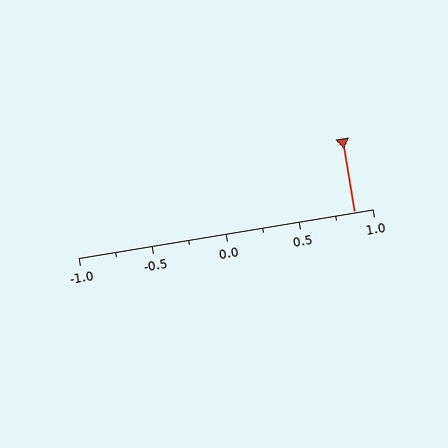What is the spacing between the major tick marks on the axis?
The major ticks are spaced 0.5 apart.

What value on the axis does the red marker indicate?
The marker indicates approximately 0.88.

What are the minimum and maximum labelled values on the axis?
The axis runs from -1.0 to 1.0.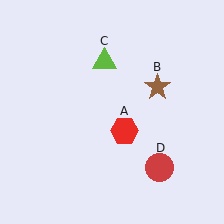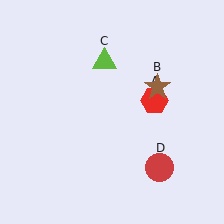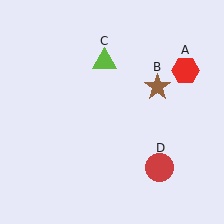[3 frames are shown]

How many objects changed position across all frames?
1 object changed position: red hexagon (object A).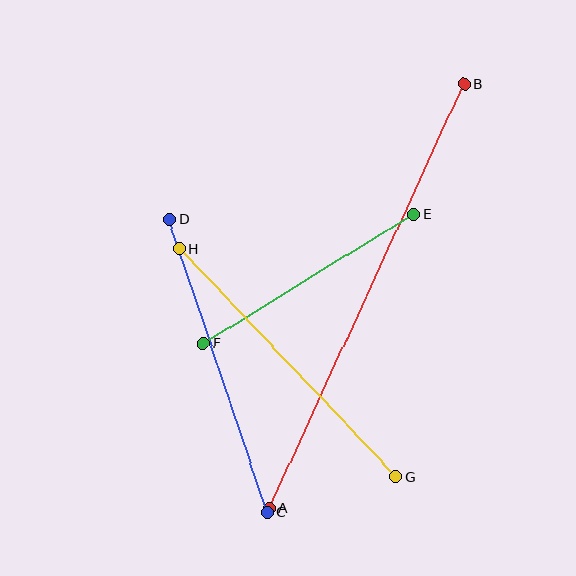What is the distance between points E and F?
The distance is approximately 247 pixels.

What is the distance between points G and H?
The distance is approximately 314 pixels.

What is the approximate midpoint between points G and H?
The midpoint is at approximately (288, 363) pixels.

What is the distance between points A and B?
The distance is approximately 467 pixels.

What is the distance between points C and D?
The distance is approximately 309 pixels.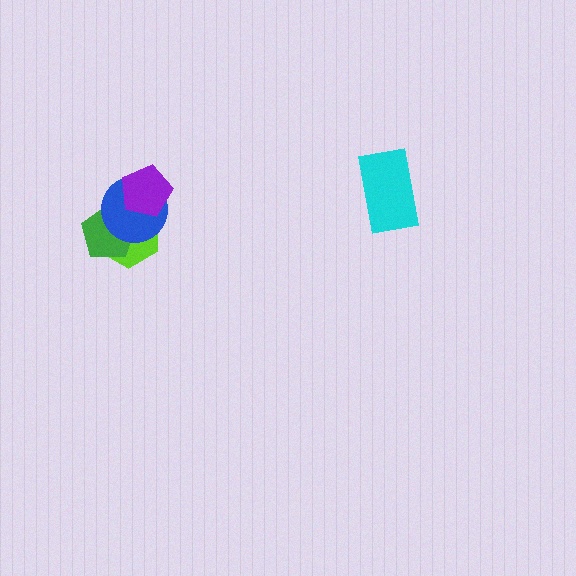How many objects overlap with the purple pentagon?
2 objects overlap with the purple pentagon.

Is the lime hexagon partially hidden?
Yes, it is partially covered by another shape.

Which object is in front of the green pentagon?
The blue circle is in front of the green pentagon.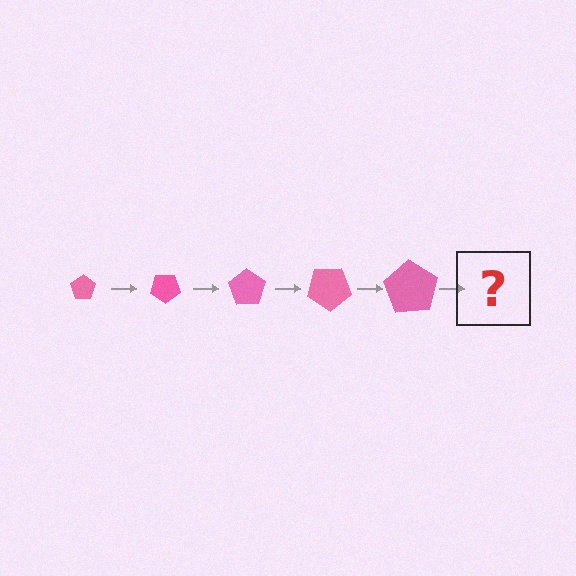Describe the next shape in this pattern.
It should be a pentagon, larger than the previous one and rotated 175 degrees from the start.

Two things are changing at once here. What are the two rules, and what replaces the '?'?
The two rules are that the pentagon grows larger each step and it rotates 35 degrees each step. The '?' should be a pentagon, larger than the previous one and rotated 175 degrees from the start.